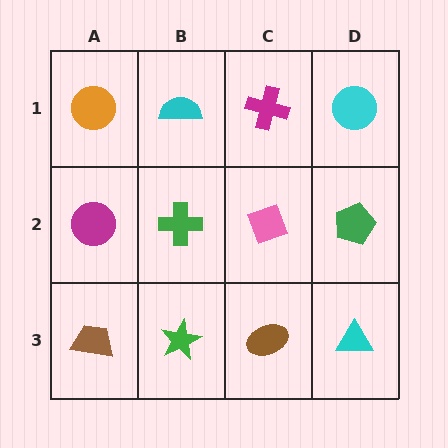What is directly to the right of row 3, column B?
A brown ellipse.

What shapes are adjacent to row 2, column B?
A cyan semicircle (row 1, column B), a green star (row 3, column B), a magenta circle (row 2, column A), a pink diamond (row 2, column C).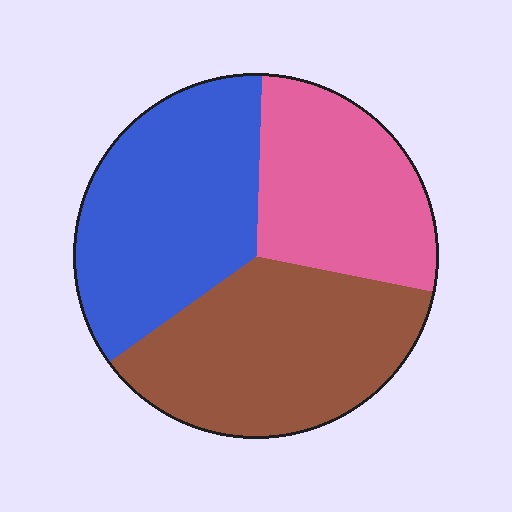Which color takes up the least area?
Pink, at roughly 30%.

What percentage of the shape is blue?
Blue covers 36% of the shape.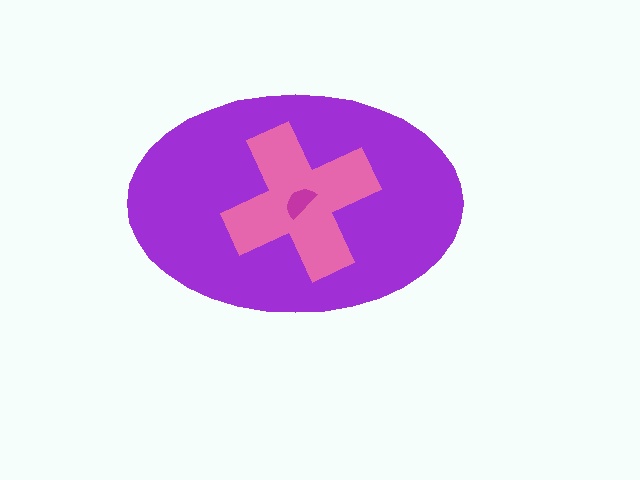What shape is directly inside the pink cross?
The magenta semicircle.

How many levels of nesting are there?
3.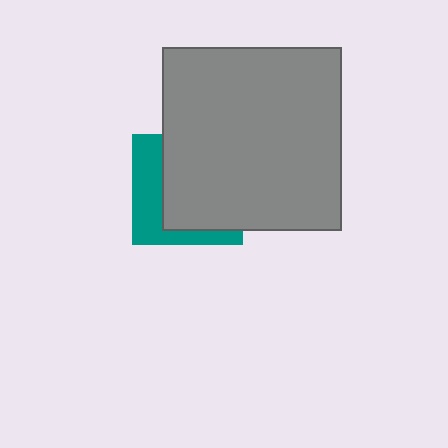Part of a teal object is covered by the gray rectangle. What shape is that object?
It is a square.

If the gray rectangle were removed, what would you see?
You would see the complete teal square.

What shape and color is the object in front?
The object in front is a gray rectangle.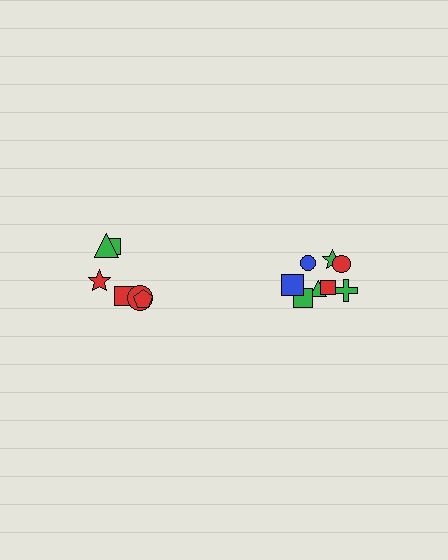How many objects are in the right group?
There are 8 objects.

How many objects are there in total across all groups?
There are 14 objects.